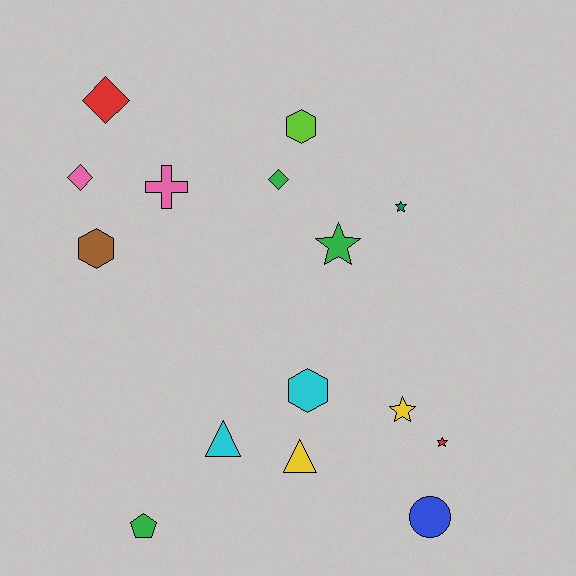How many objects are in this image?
There are 15 objects.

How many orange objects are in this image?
There are no orange objects.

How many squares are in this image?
There are no squares.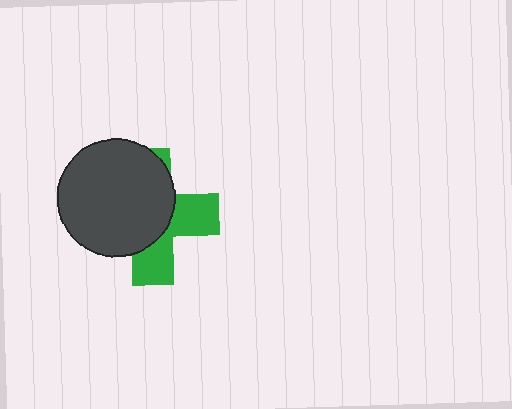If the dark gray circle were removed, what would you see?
You would see the complete green cross.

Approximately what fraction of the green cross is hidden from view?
Roughly 60% of the green cross is hidden behind the dark gray circle.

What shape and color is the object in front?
The object in front is a dark gray circle.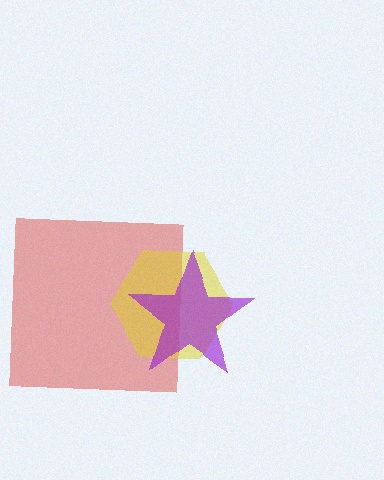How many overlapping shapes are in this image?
There are 3 overlapping shapes in the image.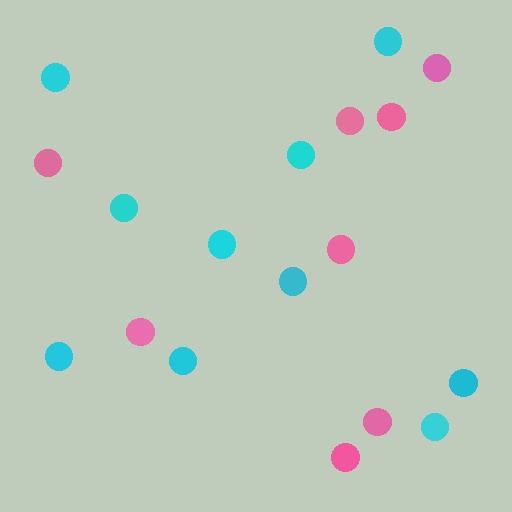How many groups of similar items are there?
There are 2 groups: one group of pink circles (8) and one group of cyan circles (10).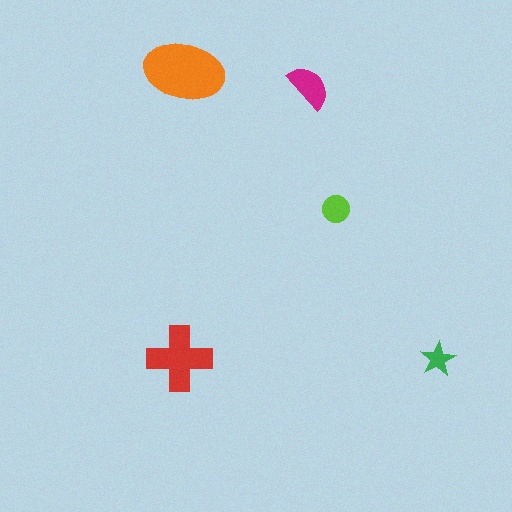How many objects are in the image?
There are 5 objects in the image.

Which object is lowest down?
The green star is bottommost.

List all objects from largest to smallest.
The orange ellipse, the red cross, the magenta semicircle, the lime circle, the green star.